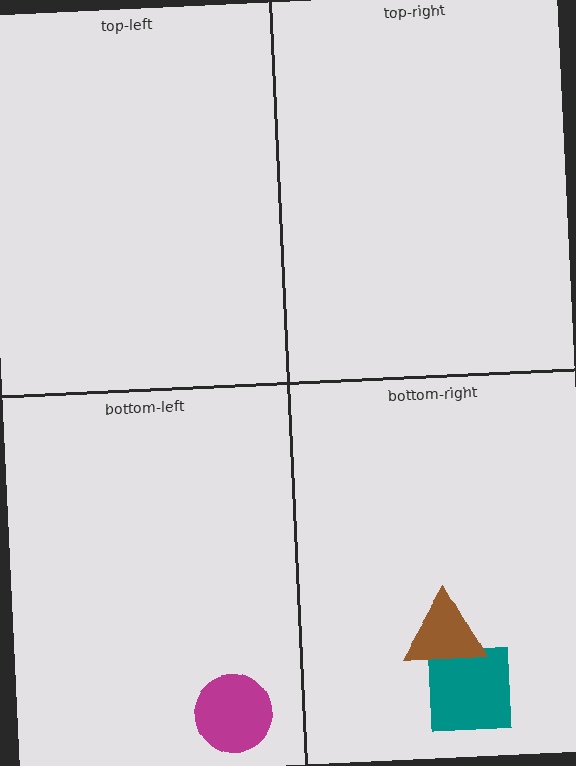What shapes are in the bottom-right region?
The teal square, the brown triangle.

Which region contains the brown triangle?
The bottom-right region.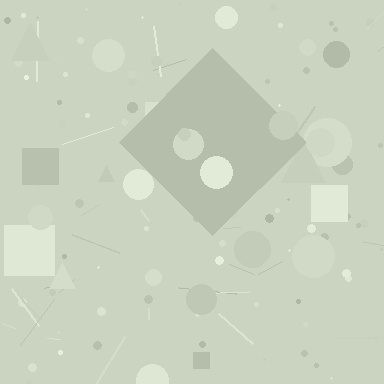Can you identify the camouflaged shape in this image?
The camouflaged shape is a diamond.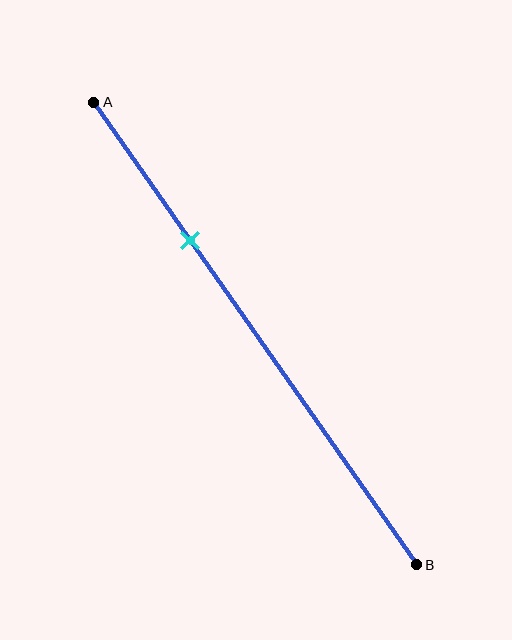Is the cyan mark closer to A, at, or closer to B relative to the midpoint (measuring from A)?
The cyan mark is closer to point A than the midpoint of segment AB.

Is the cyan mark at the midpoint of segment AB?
No, the mark is at about 30% from A, not at the 50% midpoint.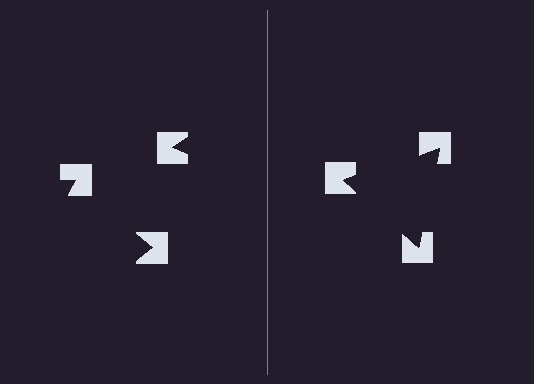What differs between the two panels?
The notched squares are positioned identically on both sides; only the wedge orientations differ. On the right they align to a triangle; on the left they are misaligned.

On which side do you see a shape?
An illusory triangle appears on the right side. On the left side the wedge cuts are rotated, so no coherent shape forms.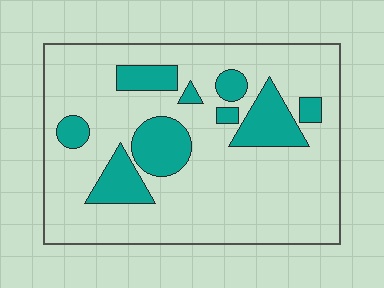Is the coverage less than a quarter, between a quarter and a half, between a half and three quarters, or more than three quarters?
Less than a quarter.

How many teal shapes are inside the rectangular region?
9.